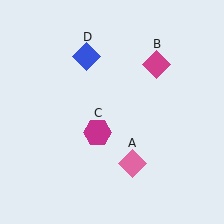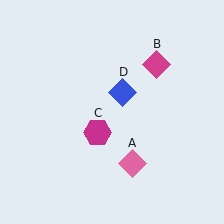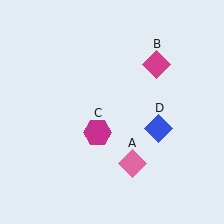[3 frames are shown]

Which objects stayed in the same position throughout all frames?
Pink diamond (object A) and magenta diamond (object B) and magenta hexagon (object C) remained stationary.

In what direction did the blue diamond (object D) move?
The blue diamond (object D) moved down and to the right.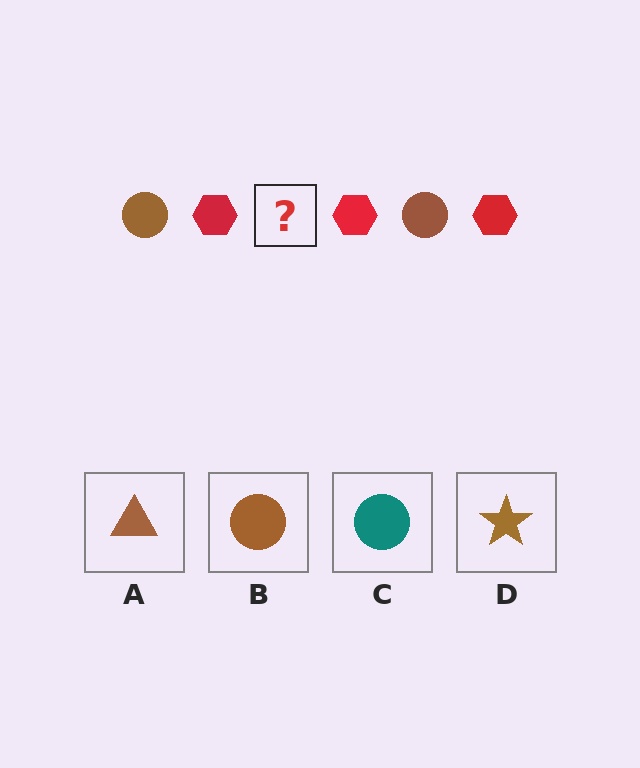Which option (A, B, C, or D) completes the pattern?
B.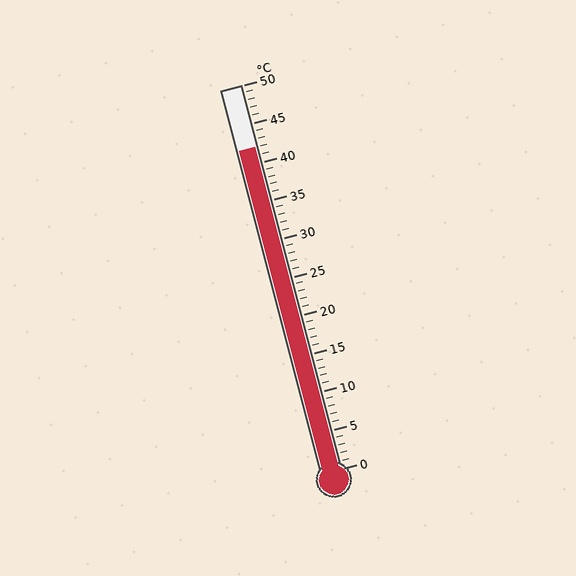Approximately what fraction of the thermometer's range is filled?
The thermometer is filled to approximately 85% of its range.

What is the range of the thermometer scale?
The thermometer scale ranges from 0°C to 50°C.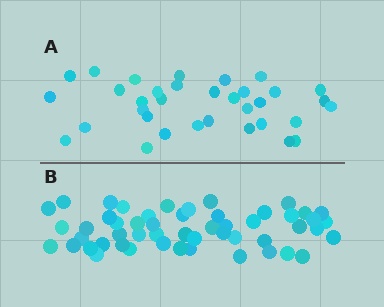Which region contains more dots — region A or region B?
Region B (the bottom region) has more dots.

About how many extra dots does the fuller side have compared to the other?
Region B has approximately 20 more dots than region A.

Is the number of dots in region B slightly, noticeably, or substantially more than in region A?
Region B has substantially more. The ratio is roughly 1.5 to 1.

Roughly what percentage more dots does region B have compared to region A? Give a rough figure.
About 55% more.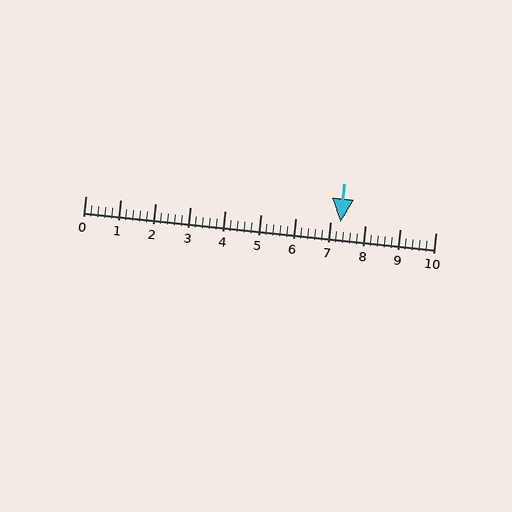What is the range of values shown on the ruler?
The ruler shows values from 0 to 10.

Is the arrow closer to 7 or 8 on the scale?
The arrow is closer to 7.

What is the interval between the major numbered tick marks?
The major tick marks are spaced 1 units apart.